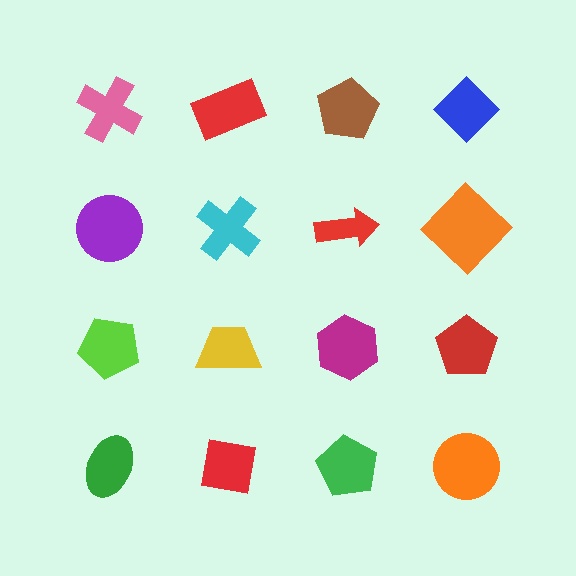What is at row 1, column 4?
A blue diamond.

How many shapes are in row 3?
4 shapes.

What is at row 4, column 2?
A red square.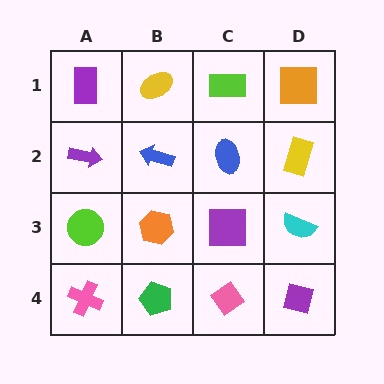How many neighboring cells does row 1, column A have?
2.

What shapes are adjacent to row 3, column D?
A yellow rectangle (row 2, column D), a purple square (row 4, column D), a purple square (row 3, column C).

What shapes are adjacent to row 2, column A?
A purple rectangle (row 1, column A), a lime circle (row 3, column A), a blue arrow (row 2, column B).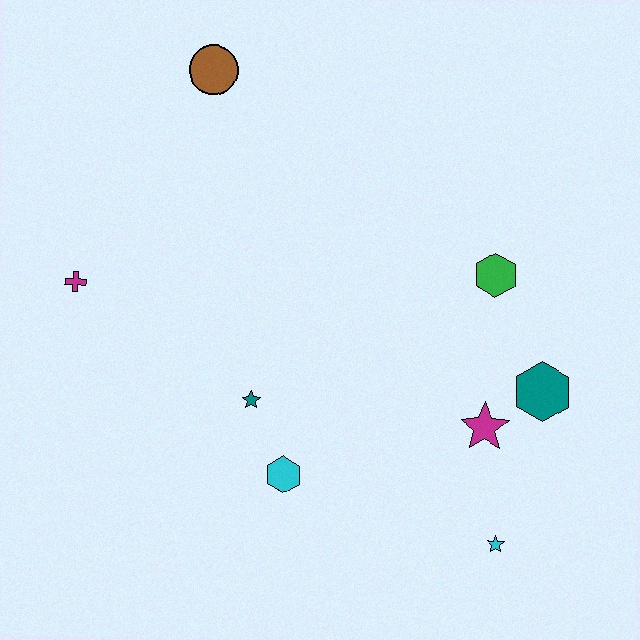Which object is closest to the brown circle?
The magenta cross is closest to the brown circle.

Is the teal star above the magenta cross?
No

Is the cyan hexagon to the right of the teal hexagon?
No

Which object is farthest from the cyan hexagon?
The brown circle is farthest from the cyan hexagon.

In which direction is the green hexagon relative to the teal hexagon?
The green hexagon is above the teal hexagon.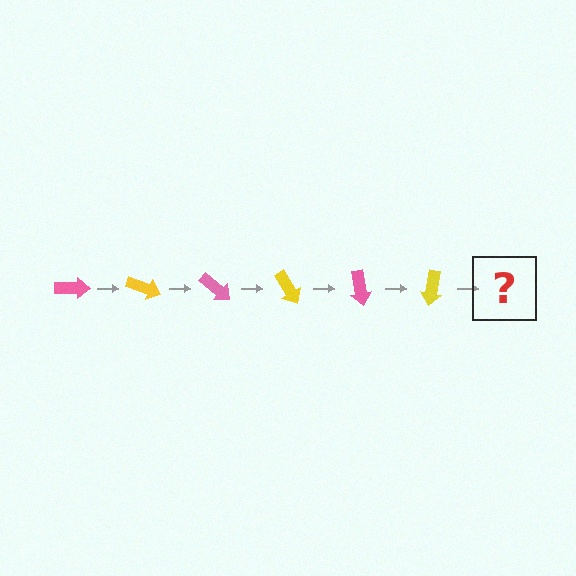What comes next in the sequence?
The next element should be a pink arrow, rotated 120 degrees from the start.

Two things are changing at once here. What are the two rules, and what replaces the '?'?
The two rules are that it rotates 20 degrees each step and the color cycles through pink and yellow. The '?' should be a pink arrow, rotated 120 degrees from the start.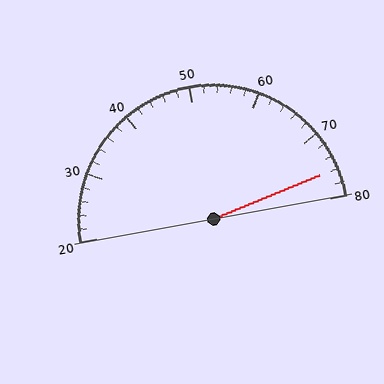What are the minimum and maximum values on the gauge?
The gauge ranges from 20 to 80.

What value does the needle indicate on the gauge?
The needle indicates approximately 76.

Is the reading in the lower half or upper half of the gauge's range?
The reading is in the upper half of the range (20 to 80).